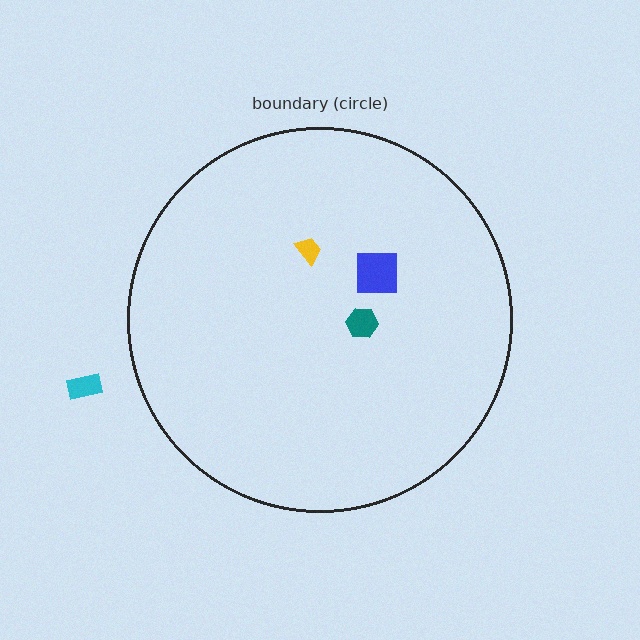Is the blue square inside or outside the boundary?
Inside.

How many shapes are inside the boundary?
3 inside, 1 outside.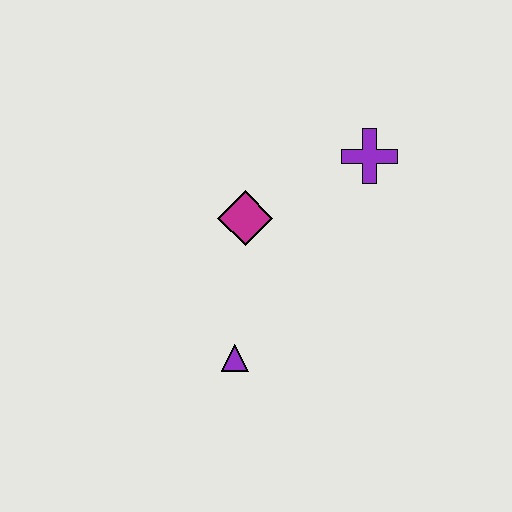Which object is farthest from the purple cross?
The purple triangle is farthest from the purple cross.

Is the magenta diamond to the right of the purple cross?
No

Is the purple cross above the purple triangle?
Yes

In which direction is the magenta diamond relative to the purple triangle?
The magenta diamond is above the purple triangle.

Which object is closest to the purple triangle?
The magenta diamond is closest to the purple triangle.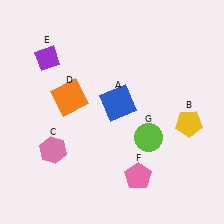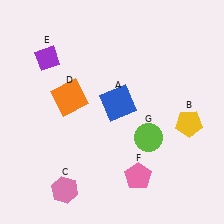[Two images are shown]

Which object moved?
The pink hexagon (C) moved down.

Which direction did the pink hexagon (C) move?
The pink hexagon (C) moved down.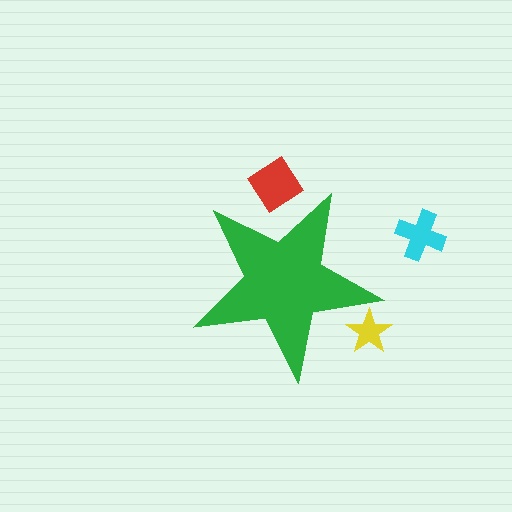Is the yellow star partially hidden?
Yes, the yellow star is partially hidden behind the green star.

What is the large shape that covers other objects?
A green star.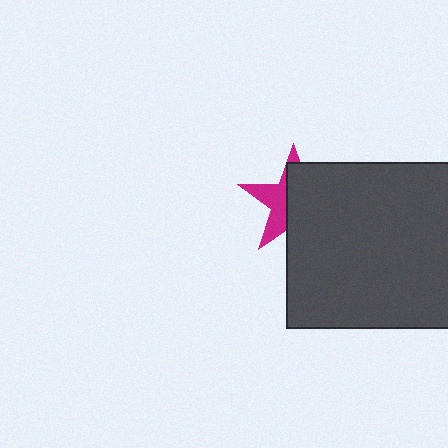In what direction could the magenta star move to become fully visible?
The magenta star could move left. That would shift it out from behind the dark gray square entirely.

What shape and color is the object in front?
The object in front is a dark gray square.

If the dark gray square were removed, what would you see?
You would see the complete magenta star.